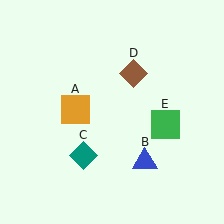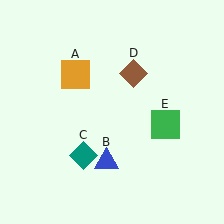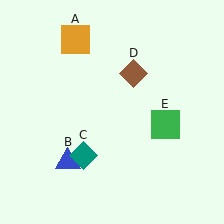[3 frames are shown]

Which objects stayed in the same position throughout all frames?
Teal diamond (object C) and brown diamond (object D) and green square (object E) remained stationary.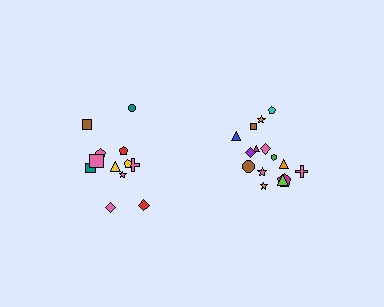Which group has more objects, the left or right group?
The right group.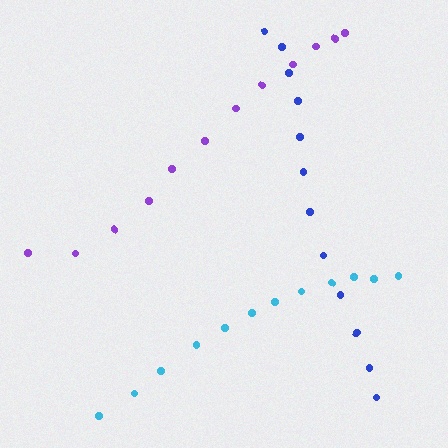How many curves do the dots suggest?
There are 3 distinct paths.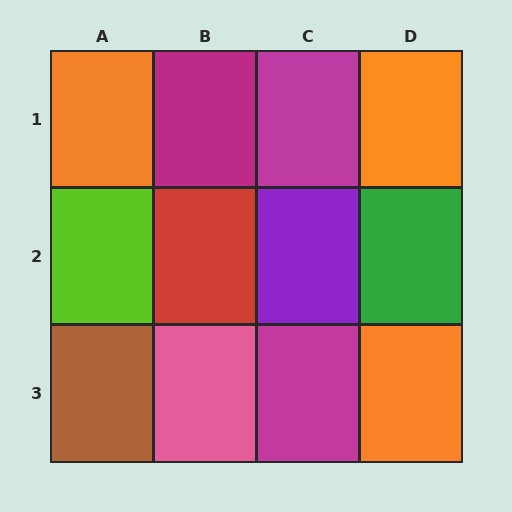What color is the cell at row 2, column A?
Lime.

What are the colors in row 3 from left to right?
Brown, pink, magenta, orange.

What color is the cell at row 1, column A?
Orange.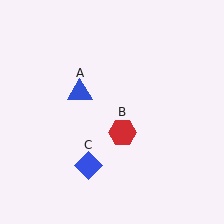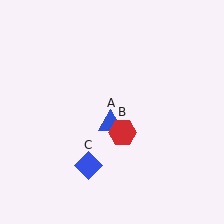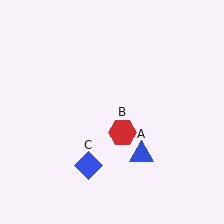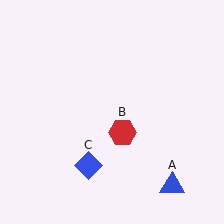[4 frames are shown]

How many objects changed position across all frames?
1 object changed position: blue triangle (object A).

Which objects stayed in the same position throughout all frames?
Red hexagon (object B) and blue diamond (object C) remained stationary.